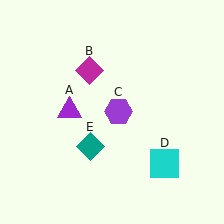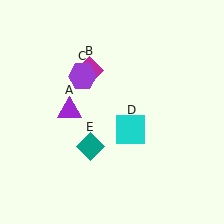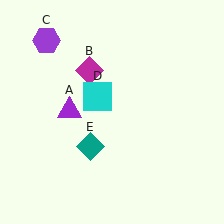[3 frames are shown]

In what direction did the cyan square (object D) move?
The cyan square (object D) moved up and to the left.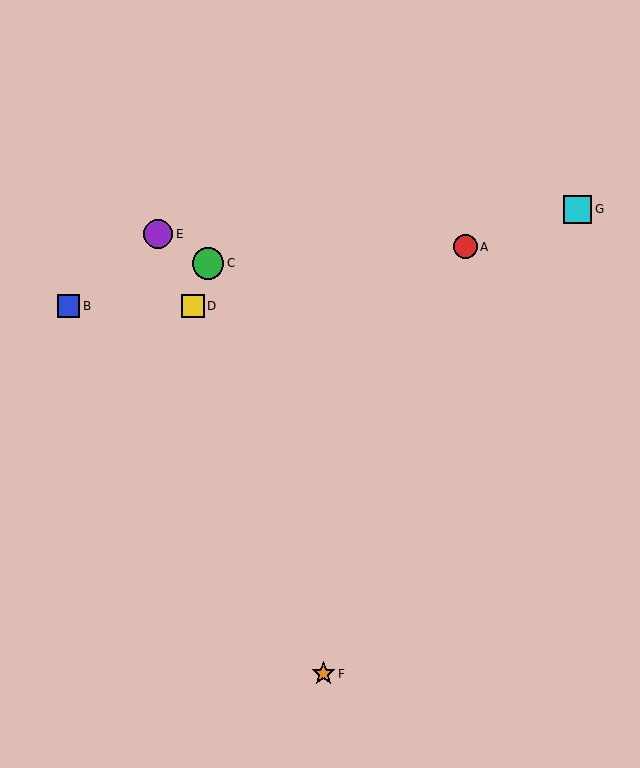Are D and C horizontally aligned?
No, D is at y≈306 and C is at y≈263.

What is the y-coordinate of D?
Object D is at y≈306.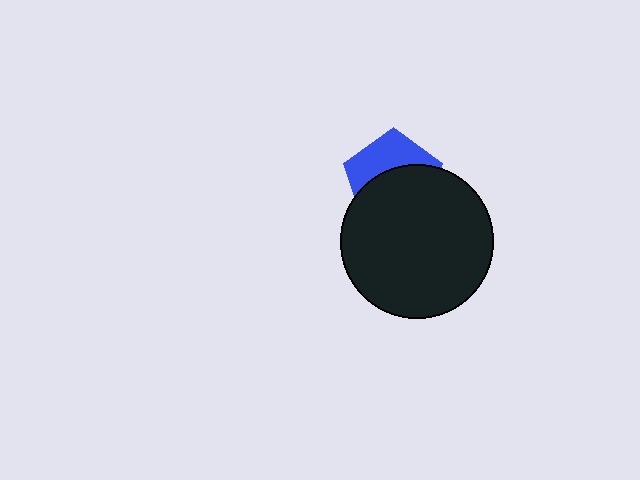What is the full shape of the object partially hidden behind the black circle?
The partially hidden object is a blue pentagon.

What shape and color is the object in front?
The object in front is a black circle.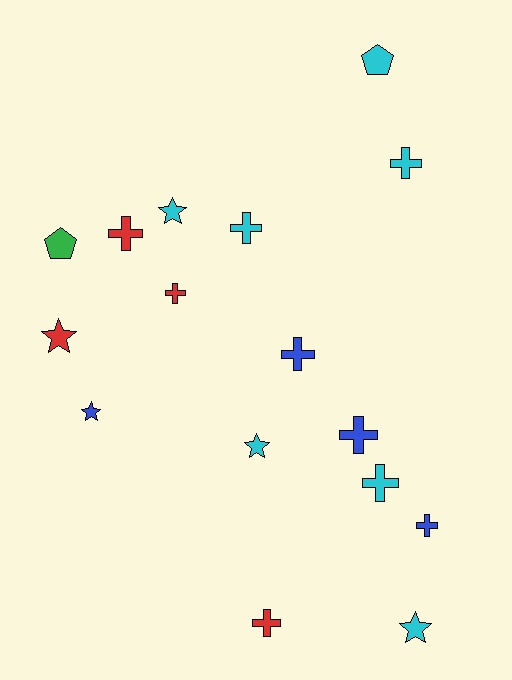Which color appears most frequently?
Cyan, with 7 objects.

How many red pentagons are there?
There are no red pentagons.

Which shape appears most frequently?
Cross, with 9 objects.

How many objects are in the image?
There are 16 objects.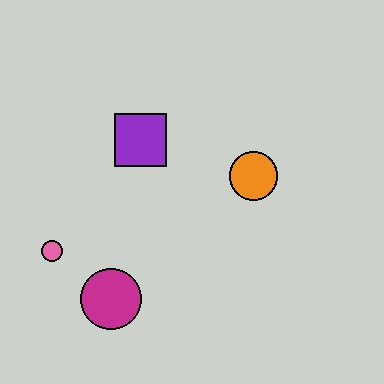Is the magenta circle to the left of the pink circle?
No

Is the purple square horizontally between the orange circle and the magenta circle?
Yes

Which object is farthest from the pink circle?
The orange circle is farthest from the pink circle.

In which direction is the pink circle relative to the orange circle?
The pink circle is to the left of the orange circle.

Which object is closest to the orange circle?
The purple square is closest to the orange circle.